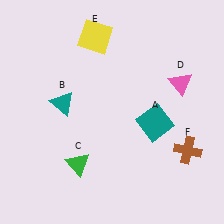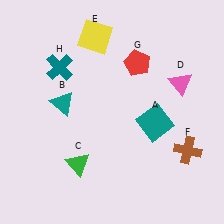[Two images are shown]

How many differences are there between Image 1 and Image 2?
There are 2 differences between the two images.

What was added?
A red pentagon (G), a teal cross (H) were added in Image 2.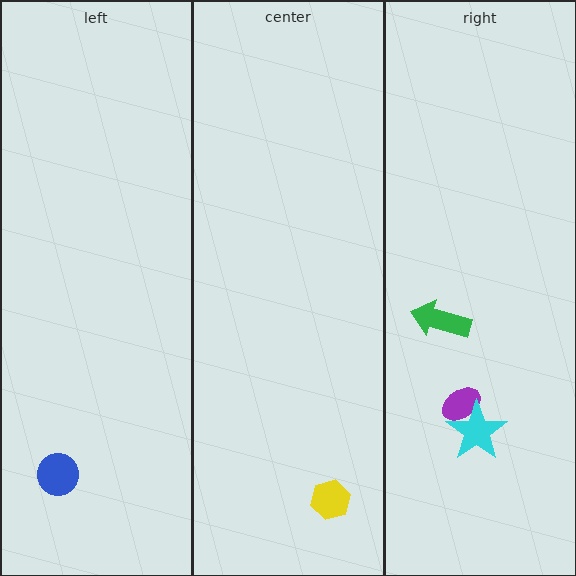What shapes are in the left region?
The blue circle.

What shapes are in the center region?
The yellow hexagon.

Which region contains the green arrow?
The right region.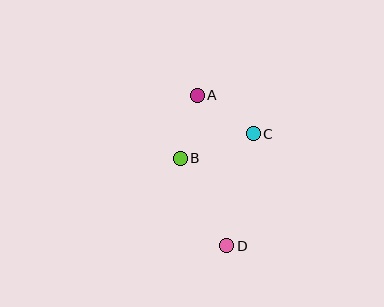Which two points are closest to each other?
Points A and B are closest to each other.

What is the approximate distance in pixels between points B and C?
The distance between B and C is approximately 77 pixels.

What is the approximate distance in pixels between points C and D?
The distance between C and D is approximately 115 pixels.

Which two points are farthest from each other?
Points A and D are farthest from each other.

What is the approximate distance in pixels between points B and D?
The distance between B and D is approximately 99 pixels.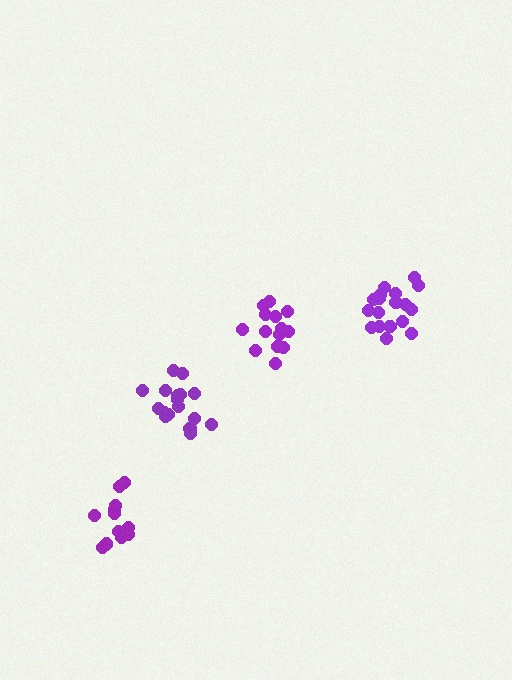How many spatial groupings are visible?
There are 4 spatial groupings.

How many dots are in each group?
Group 1: 17 dots, Group 2: 14 dots, Group 3: 18 dots, Group 4: 12 dots (61 total).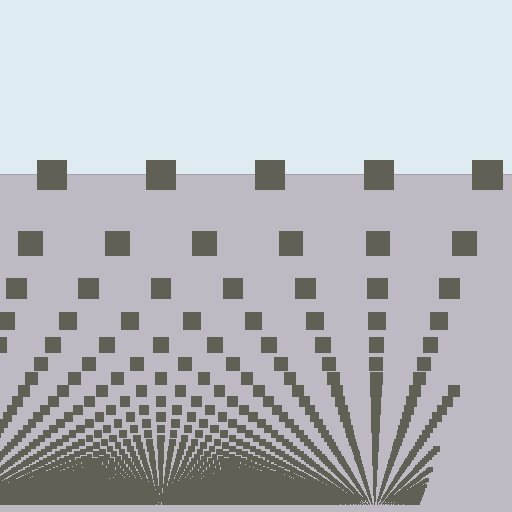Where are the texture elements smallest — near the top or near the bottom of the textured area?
Near the bottom.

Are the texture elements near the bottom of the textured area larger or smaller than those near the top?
Smaller. The gradient is inverted — elements near the bottom are smaller and denser.